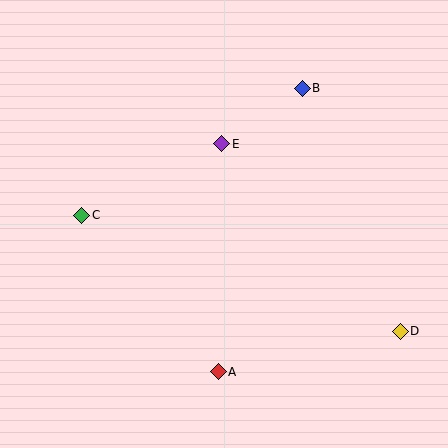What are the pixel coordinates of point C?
Point C is at (82, 215).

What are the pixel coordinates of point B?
Point B is at (302, 88).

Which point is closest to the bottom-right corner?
Point D is closest to the bottom-right corner.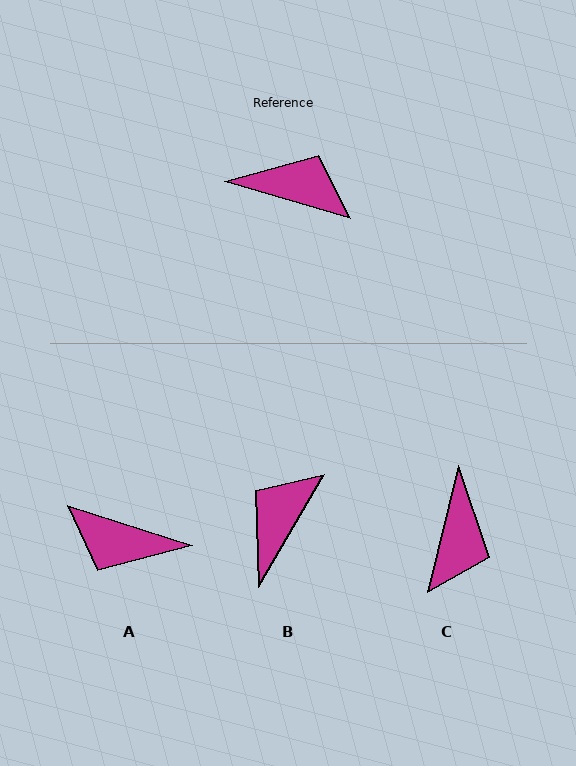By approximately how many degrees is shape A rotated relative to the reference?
Approximately 178 degrees counter-clockwise.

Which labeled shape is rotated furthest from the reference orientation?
A, about 178 degrees away.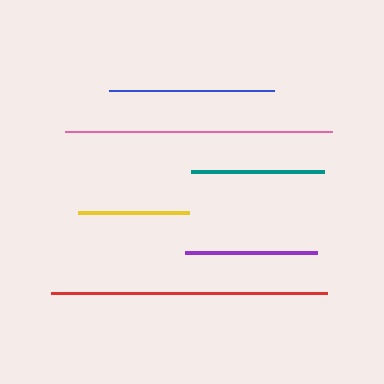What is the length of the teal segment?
The teal segment is approximately 132 pixels long.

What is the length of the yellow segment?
The yellow segment is approximately 111 pixels long.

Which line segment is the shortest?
The yellow line is the shortest at approximately 111 pixels.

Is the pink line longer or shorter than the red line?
The red line is longer than the pink line.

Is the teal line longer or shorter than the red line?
The red line is longer than the teal line.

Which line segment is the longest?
The red line is the longest at approximately 276 pixels.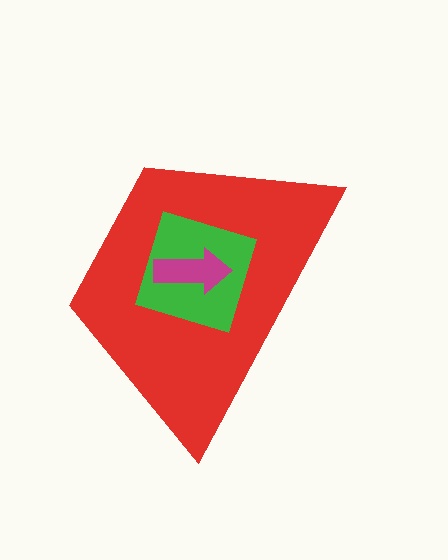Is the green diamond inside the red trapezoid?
Yes.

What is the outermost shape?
The red trapezoid.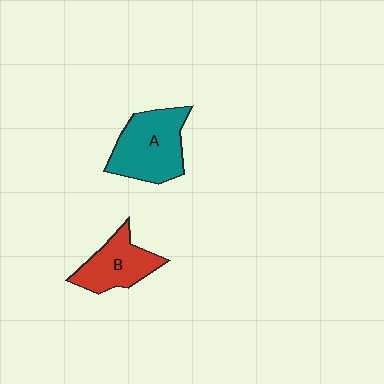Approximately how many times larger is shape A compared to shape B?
Approximately 1.4 times.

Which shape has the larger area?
Shape A (teal).